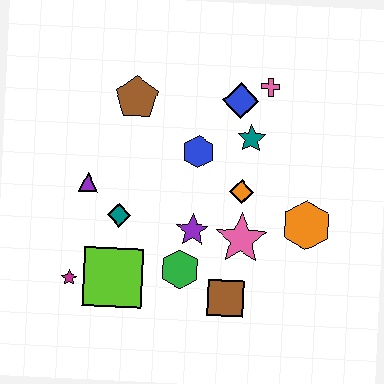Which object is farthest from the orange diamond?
The magenta star is farthest from the orange diamond.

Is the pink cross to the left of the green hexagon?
No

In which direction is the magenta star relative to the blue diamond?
The magenta star is below the blue diamond.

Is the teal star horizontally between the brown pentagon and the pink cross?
Yes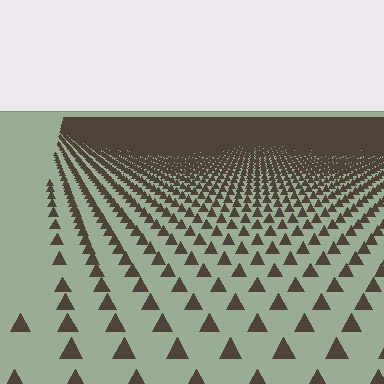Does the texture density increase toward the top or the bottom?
Density increases toward the top.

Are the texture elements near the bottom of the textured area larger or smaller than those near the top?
Larger. Near the bottom, elements are closer to the viewer and appear at a bigger on-screen size.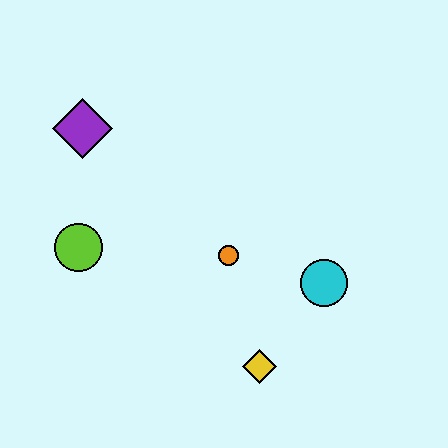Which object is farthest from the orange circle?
The purple diamond is farthest from the orange circle.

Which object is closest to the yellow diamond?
The cyan circle is closest to the yellow diamond.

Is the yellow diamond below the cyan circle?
Yes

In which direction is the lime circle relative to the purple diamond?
The lime circle is below the purple diamond.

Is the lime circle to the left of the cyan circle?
Yes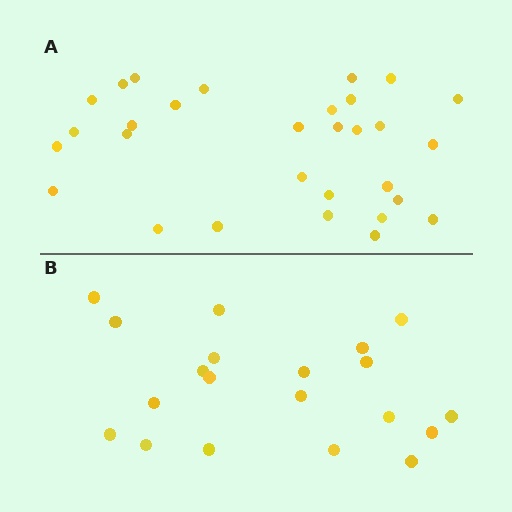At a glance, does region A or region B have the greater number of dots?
Region A (the top region) has more dots.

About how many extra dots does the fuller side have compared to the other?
Region A has roughly 10 or so more dots than region B.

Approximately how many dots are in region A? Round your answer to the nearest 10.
About 30 dots.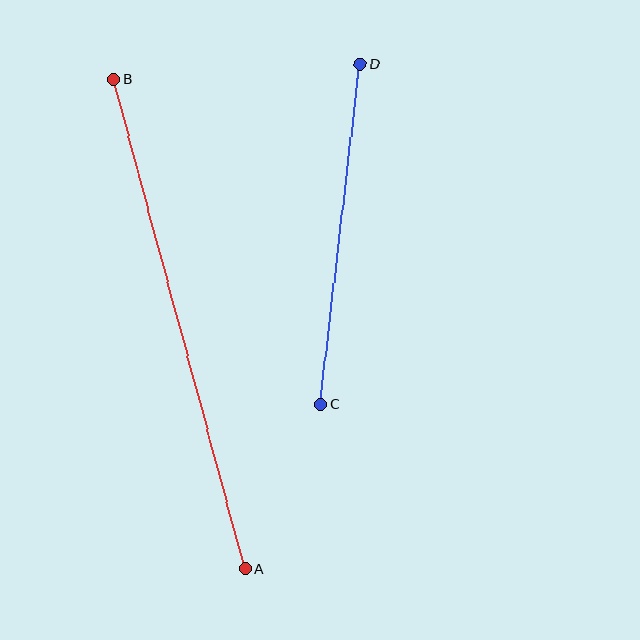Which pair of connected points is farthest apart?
Points A and B are farthest apart.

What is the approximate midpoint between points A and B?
The midpoint is at approximately (180, 324) pixels.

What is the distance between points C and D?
The distance is approximately 343 pixels.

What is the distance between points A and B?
The distance is approximately 507 pixels.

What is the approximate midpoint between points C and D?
The midpoint is at approximately (341, 234) pixels.